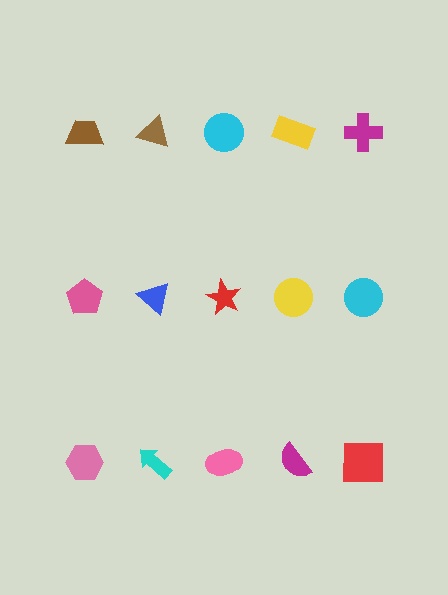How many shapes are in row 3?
5 shapes.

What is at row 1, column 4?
A yellow rectangle.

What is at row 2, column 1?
A pink pentagon.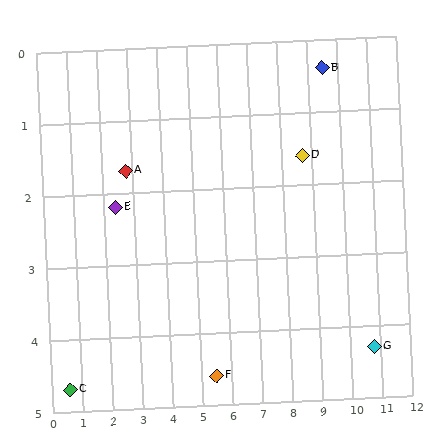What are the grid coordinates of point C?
Point C is at approximately (0.6, 4.7).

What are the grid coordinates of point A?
Point A is at approximately (2.8, 1.7).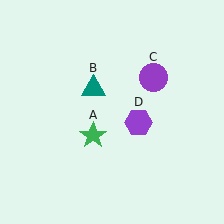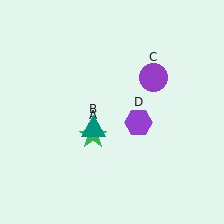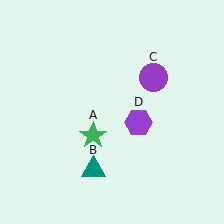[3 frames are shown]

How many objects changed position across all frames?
1 object changed position: teal triangle (object B).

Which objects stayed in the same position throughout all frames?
Green star (object A) and purple circle (object C) and purple hexagon (object D) remained stationary.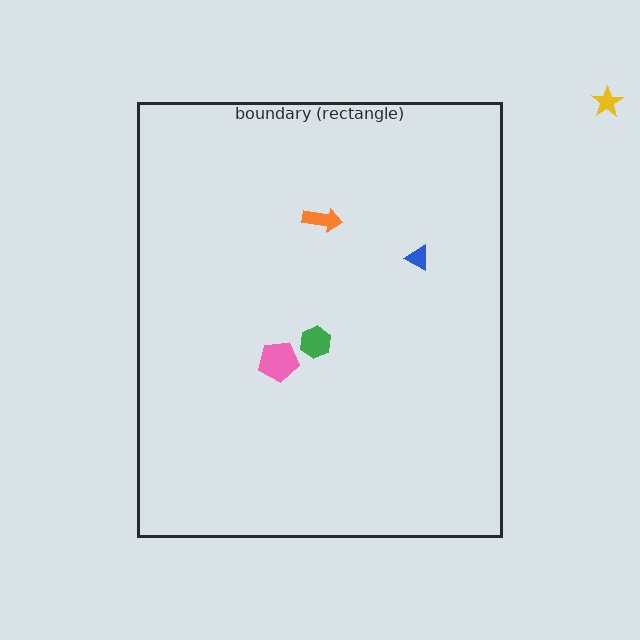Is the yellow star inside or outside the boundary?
Outside.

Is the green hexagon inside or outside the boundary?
Inside.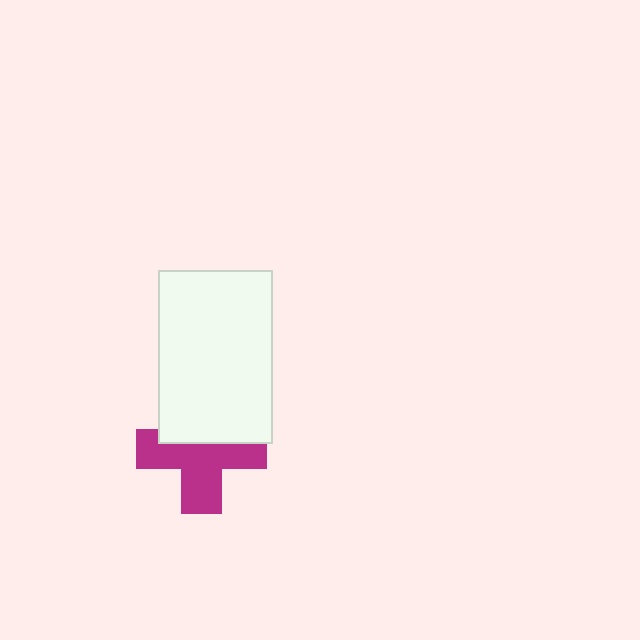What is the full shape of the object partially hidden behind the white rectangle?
The partially hidden object is a magenta cross.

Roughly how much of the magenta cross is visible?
About half of it is visible (roughly 62%).